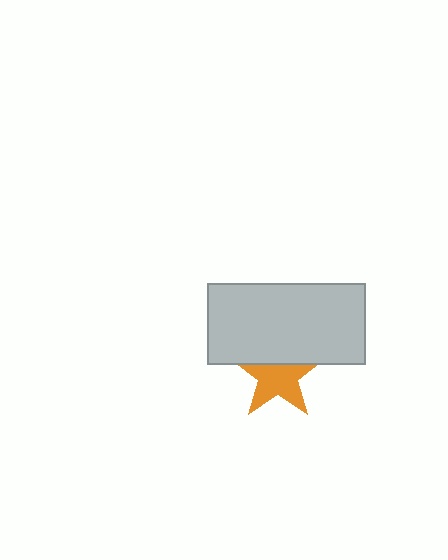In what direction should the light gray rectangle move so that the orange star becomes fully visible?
The light gray rectangle should move up. That is the shortest direction to clear the overlap and leave the orange star fully visible.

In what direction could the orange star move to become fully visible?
The orange star could move down. That would shift it out from behind the light gray rectangle entirely.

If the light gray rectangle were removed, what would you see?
You would see the complete orange star.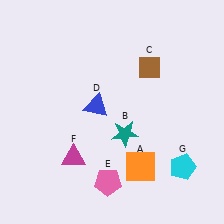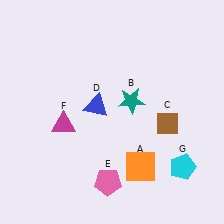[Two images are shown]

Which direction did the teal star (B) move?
The teal star (B) moved up.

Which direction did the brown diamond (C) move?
The brown diamond (C) moved down.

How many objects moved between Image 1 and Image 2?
3 objects moved between the two images.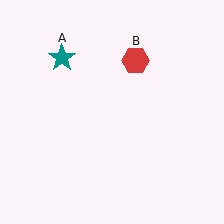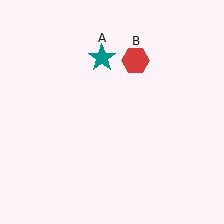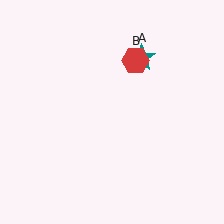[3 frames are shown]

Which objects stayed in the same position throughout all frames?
Red hexagon (object B) remained stationary.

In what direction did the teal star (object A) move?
The teal star (object A) moved right.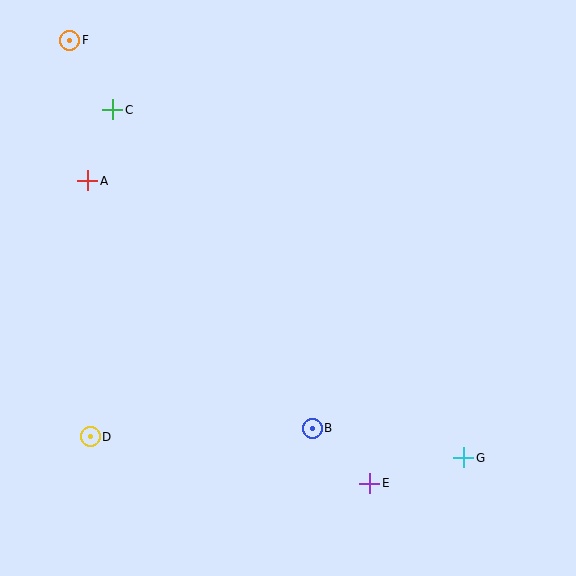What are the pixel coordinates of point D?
Point D is at (90, 437).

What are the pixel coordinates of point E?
Point E is at (370, 483).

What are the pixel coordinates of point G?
Point G is at (464, 458).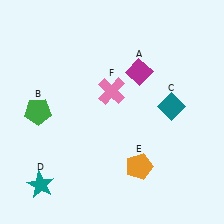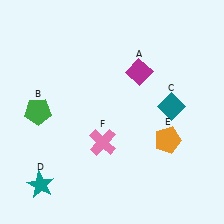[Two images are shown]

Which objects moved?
The objects that moved are: the orange pentagon (E), the pink cross (F).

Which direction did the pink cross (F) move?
The pink cross (F) moved down.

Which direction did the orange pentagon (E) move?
The orange pentagon (E) moved right.